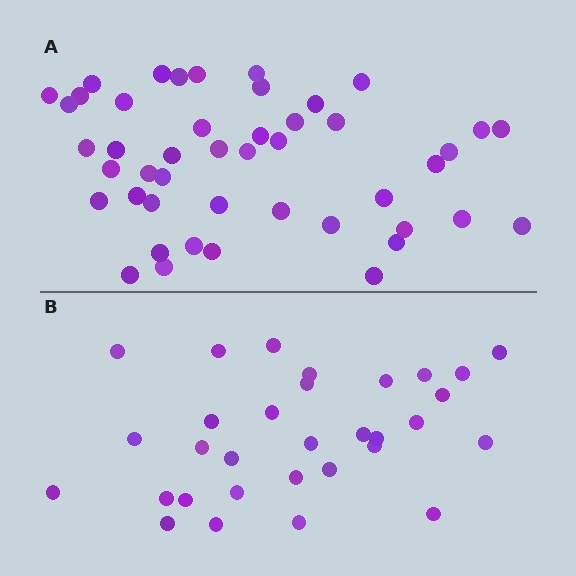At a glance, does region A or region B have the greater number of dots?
Region A (the top region) has more dots.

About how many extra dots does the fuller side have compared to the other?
Region A has approximately 15 more dots than region B.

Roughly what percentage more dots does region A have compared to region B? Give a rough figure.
About 50% more.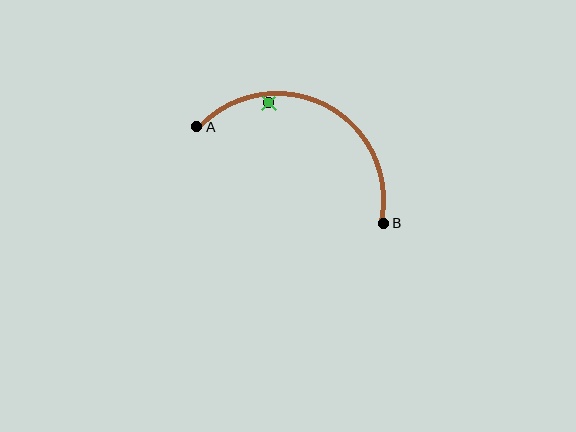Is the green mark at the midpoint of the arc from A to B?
No — the green mark does not lie on the arc at all. It sits slightly inside the curve.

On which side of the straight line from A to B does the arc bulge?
The arc bulges above the straight line connecting A and B.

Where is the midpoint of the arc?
The arc midpoint is the point on the curve farthest from the straight line joining A and B. It sits above that line.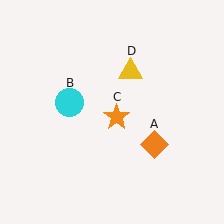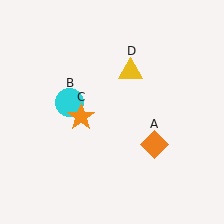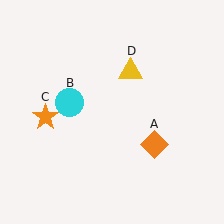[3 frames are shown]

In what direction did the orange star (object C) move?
The orange star (object C) moved left.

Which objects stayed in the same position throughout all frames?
Orange diamond (object A) and cyan circle (object B) and yellow triangle (object D) remained stationary.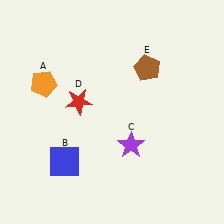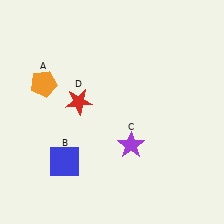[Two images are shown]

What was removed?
The brown pentagon (E) was removed in Image 2.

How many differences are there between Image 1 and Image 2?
There is 1 difference between the two images.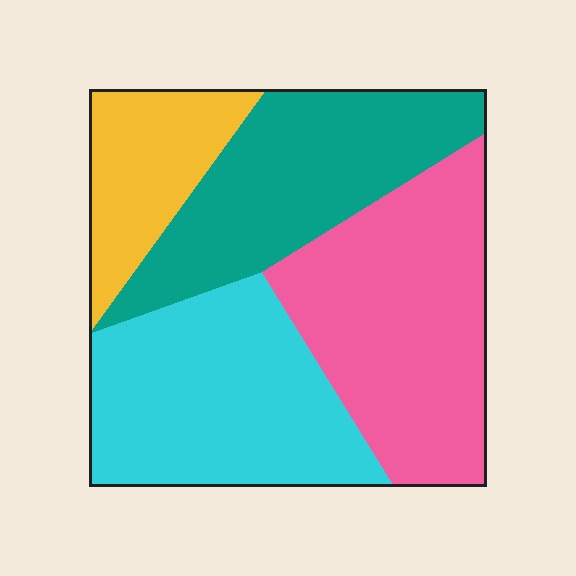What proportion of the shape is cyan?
Cyan covers 29% of the shape.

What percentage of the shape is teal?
Teal covers 26% of the shape.